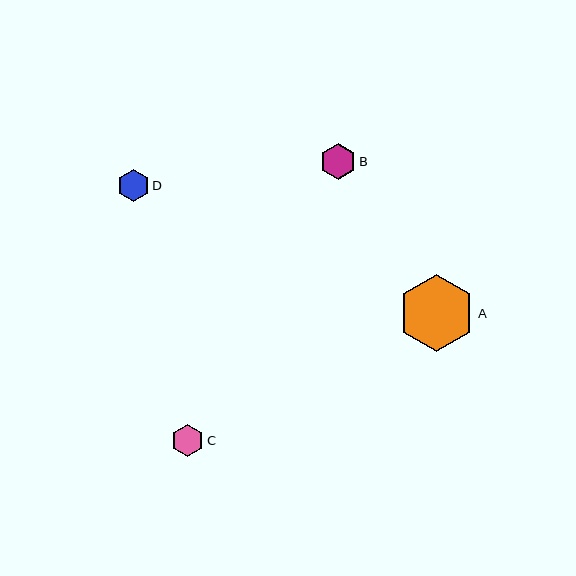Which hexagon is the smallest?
Hexagon C is the smallest with a size of approximately 32 pixels.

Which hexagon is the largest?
Hexagon A is the largest with a size of approximately 77 pixels.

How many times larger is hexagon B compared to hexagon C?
Hexagon B is approximately 1.1 times the size of hexagon C.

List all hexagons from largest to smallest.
From largest to smallest: A, B, D, C.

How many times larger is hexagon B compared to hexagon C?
Hexagon B is approximately 1.1 times the size of hexagon C.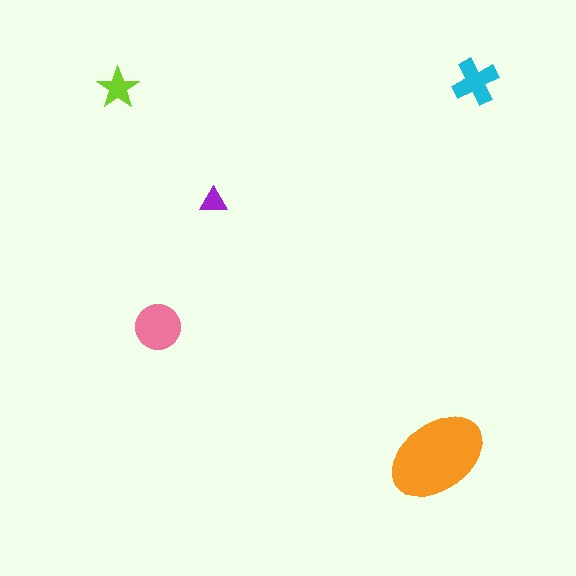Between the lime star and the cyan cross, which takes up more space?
The cyan cross.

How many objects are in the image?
There are 5 objects in the image.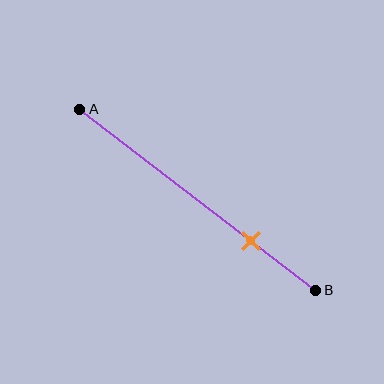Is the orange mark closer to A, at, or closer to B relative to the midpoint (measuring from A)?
The orange mark is closer to point B than the midpoint of segment AB.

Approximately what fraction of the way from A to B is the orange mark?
The orange mark is approximately 75% of the way from A to B.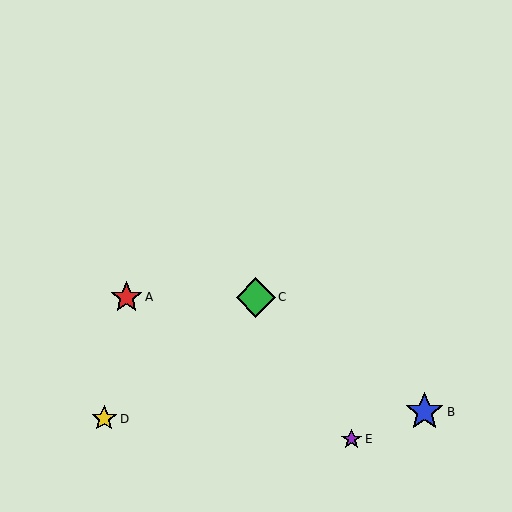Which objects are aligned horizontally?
Objects A, C are aligned horizontally.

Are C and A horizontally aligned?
Yes, both are at y≈297.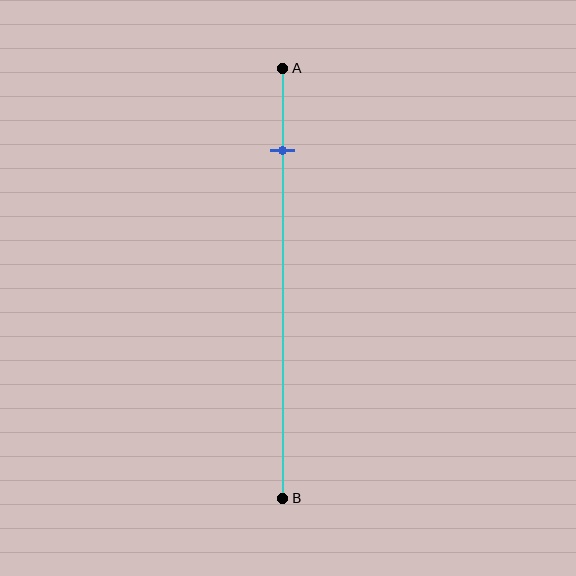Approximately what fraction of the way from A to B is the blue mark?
The blue mark is approximately 20% of the way from A to B.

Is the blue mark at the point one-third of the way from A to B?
No, the mark is at about 20% from A, not at the 33% one-third point.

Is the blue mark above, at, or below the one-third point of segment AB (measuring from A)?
The blue mark is above the one-third point of segment AB.